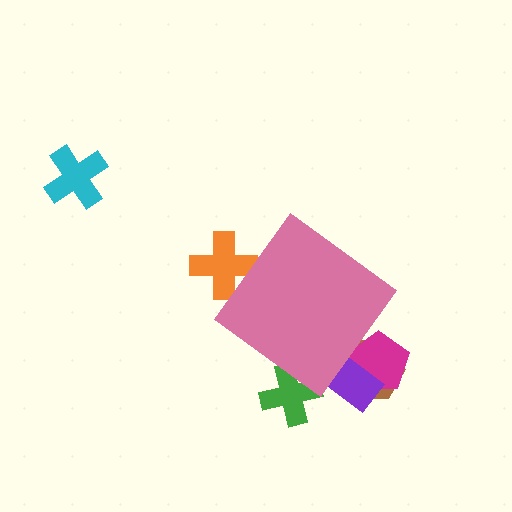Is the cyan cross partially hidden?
No, the cyan cross is fully visible.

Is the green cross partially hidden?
Yes, the green cross is partially hidden behind the pink diamond.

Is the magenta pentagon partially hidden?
Yes, the magenta pentagon is partially hidden behind the pink diamond.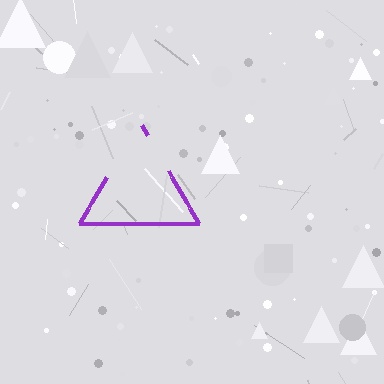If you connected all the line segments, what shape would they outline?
They would outline a triangle.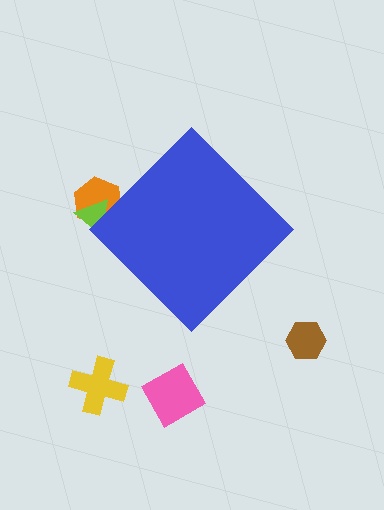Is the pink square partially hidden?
No, the pink square is fully visible.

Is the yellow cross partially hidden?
No, the yellow cross is fully visible.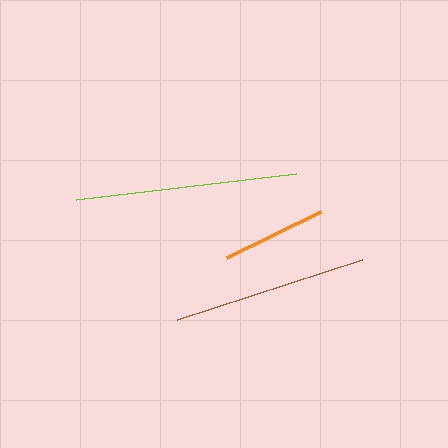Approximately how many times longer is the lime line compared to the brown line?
The lime line is approximately 1.1 times the length of the brown line.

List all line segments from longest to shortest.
From longest to shortest: lime, brown, orange.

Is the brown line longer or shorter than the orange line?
The brown line is longer than the orange line.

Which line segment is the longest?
The lime line is the longest at approximately 221 pixels.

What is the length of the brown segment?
The brown segment is approximately 194 pixels long.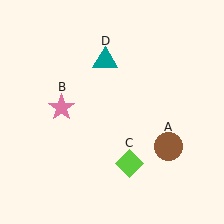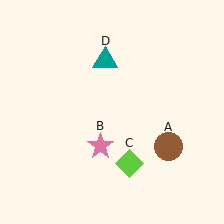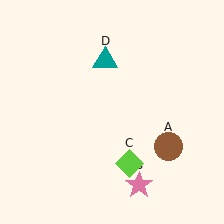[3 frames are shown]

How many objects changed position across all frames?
1 object changed position: pink star (object B).